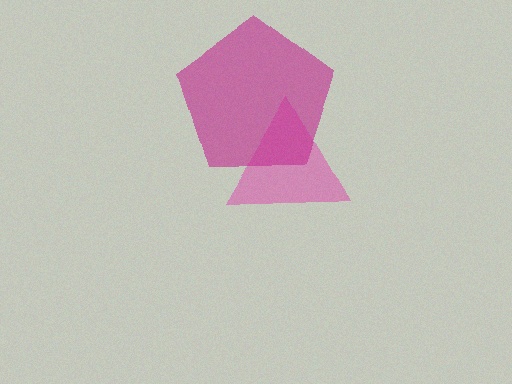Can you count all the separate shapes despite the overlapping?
Yes, there are 2 separate shapes.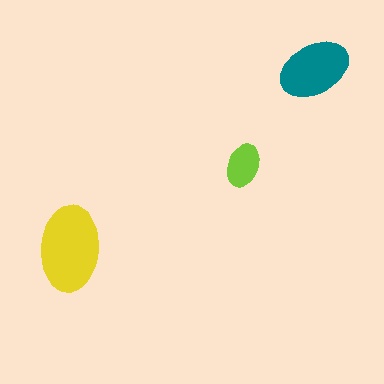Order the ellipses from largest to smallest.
the yellow one, the teal one, the lime one.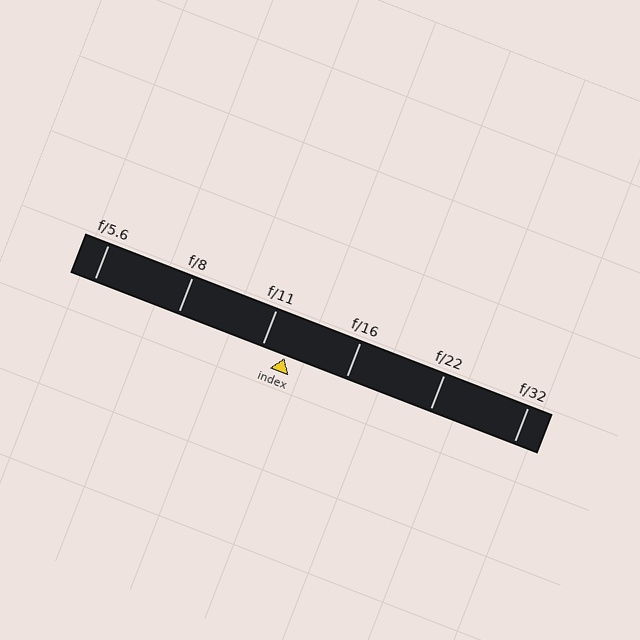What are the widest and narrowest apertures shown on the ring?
The widest aperture shown is f/5.6 and the narrowest is f/32.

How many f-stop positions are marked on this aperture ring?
There are 6 f-stop positions marked.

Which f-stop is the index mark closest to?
The index mark is closest to f/11.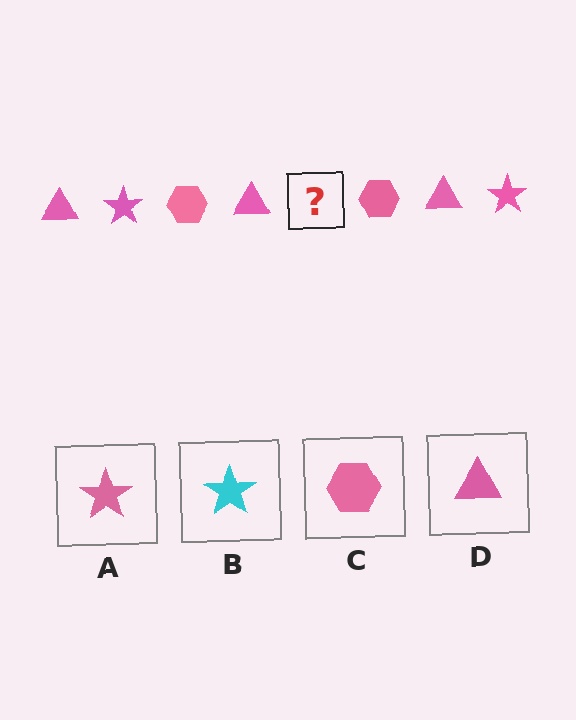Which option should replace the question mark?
Option A.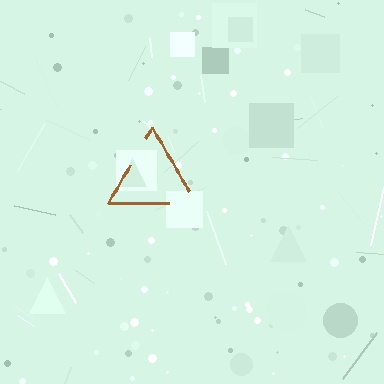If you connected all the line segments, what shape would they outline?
They would outline a triangle.